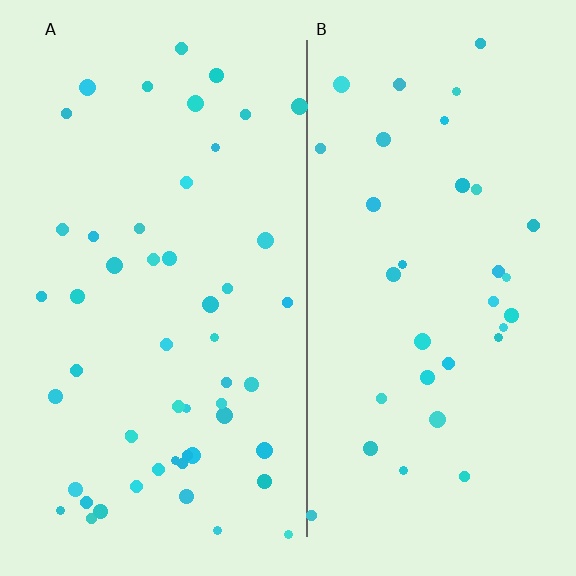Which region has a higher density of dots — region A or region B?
A (the left).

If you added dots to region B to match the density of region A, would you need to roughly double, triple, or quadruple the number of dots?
Approximately double.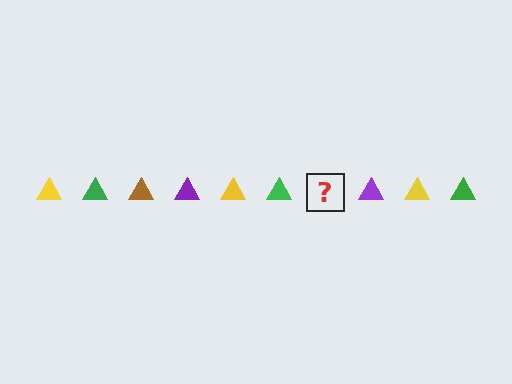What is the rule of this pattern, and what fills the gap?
The rule is that the pattern cycles through yellow, green, brown, purple triangles. The gap should be filled with a brown triangle.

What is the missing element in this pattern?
The missing element is a brown triangle.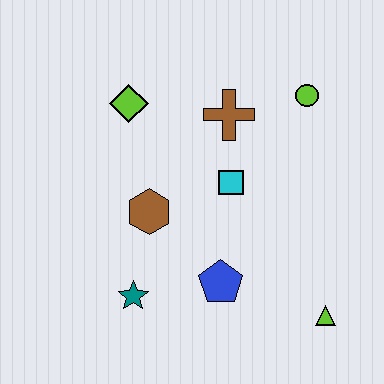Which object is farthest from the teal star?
The lime circle is farthest from the teal star.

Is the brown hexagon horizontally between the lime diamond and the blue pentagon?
Yes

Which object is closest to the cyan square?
The brown cross is closest to the cyan square.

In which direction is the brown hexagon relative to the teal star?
The brown hexagon is above the teal star.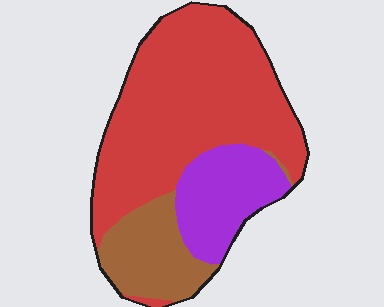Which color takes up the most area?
Red, at roughly 60%.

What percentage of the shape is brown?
Brown covers about 20% of the shape.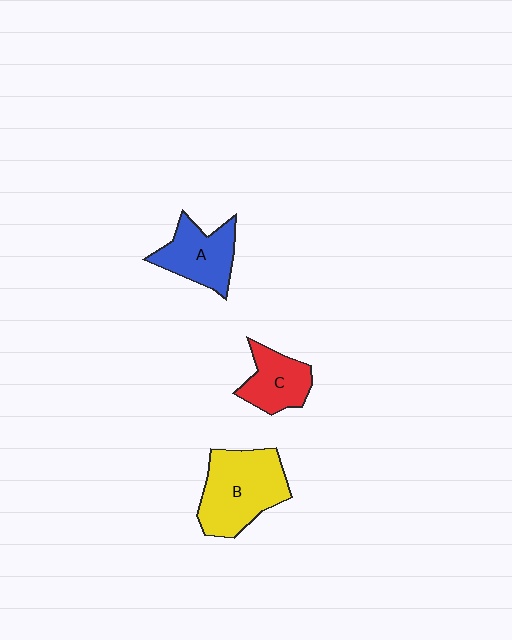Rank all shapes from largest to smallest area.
From largest to smallest: B (yellow), A (blue), C (red).